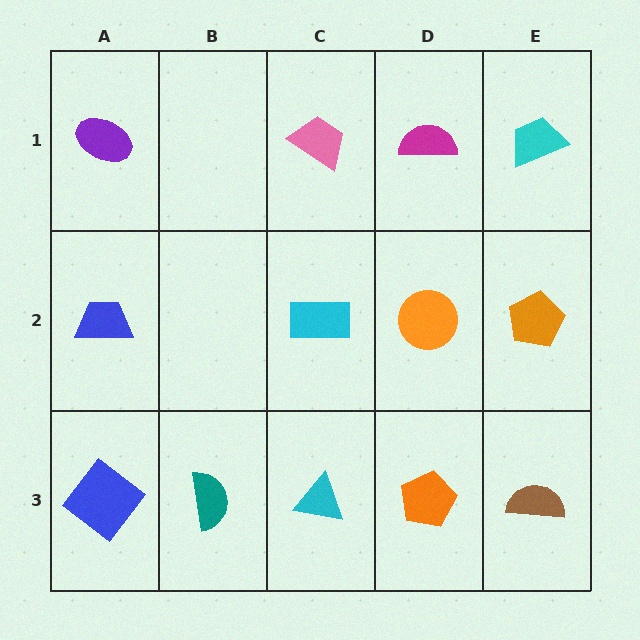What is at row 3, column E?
A brown semicircle.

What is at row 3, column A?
A blue diamond.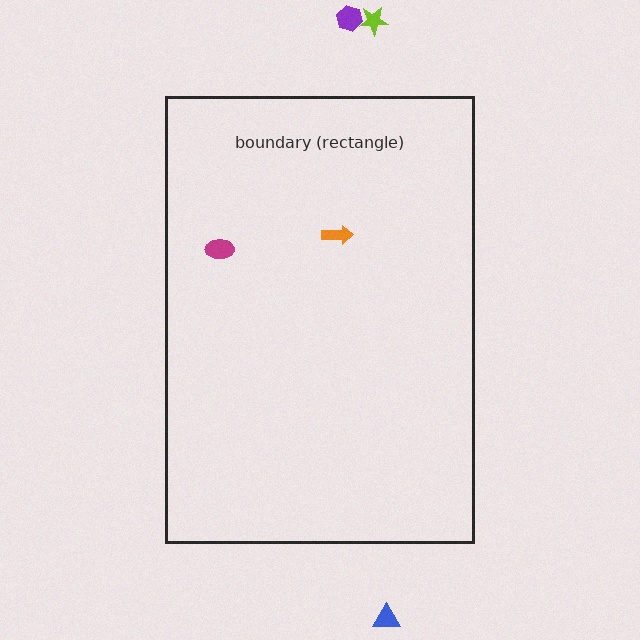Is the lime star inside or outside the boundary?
Outside.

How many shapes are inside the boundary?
2 inside, 3 outside.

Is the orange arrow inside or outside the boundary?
Inside.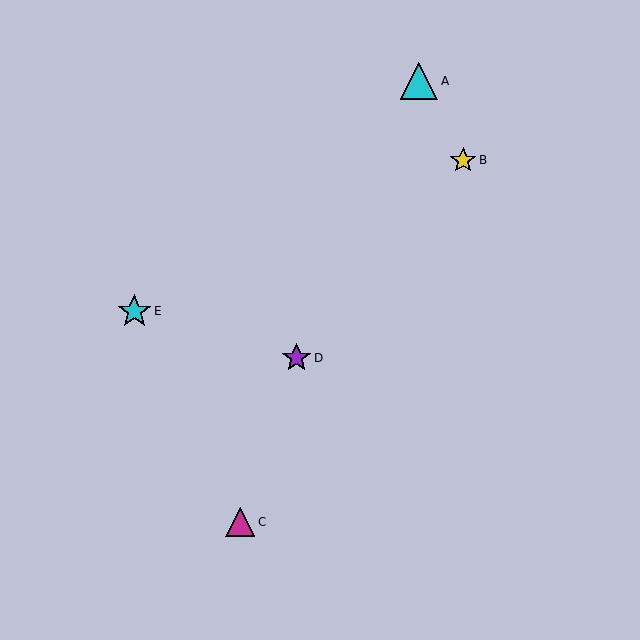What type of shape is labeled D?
Shape D is a purple star.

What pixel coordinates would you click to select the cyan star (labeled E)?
Click at (134, 311) to select the cyan star E.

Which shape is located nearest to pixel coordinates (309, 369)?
The purple star (labeled D) at (297, 358) is nearest to that location.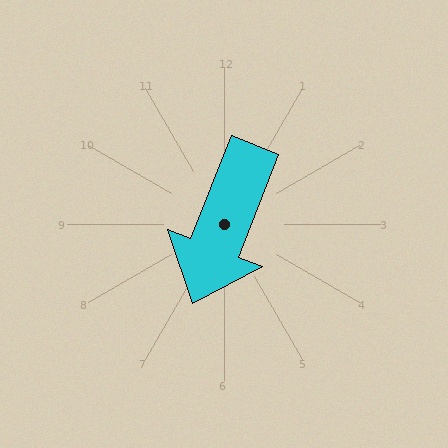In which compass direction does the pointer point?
South.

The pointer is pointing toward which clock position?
Roughly 7 o'clock.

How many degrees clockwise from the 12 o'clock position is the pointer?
Approximately 202 degrees.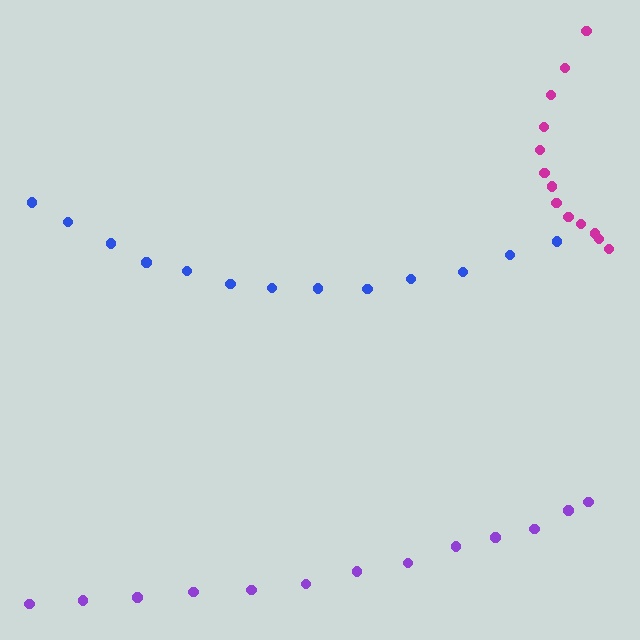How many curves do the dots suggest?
There are 3 distinct paths.